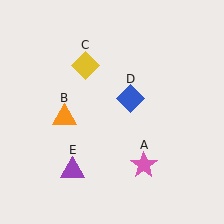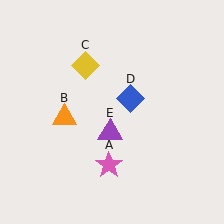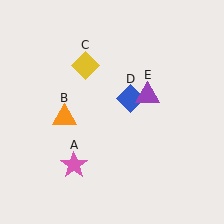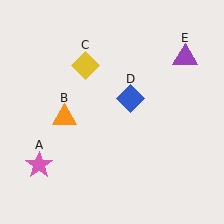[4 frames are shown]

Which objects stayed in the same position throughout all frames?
Orange triangle (object B) and yellow diamond (object C) and blue diamond (object D) remained stationary.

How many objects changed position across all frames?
2 objects changed position: pink star (object A), purple triangle (object E).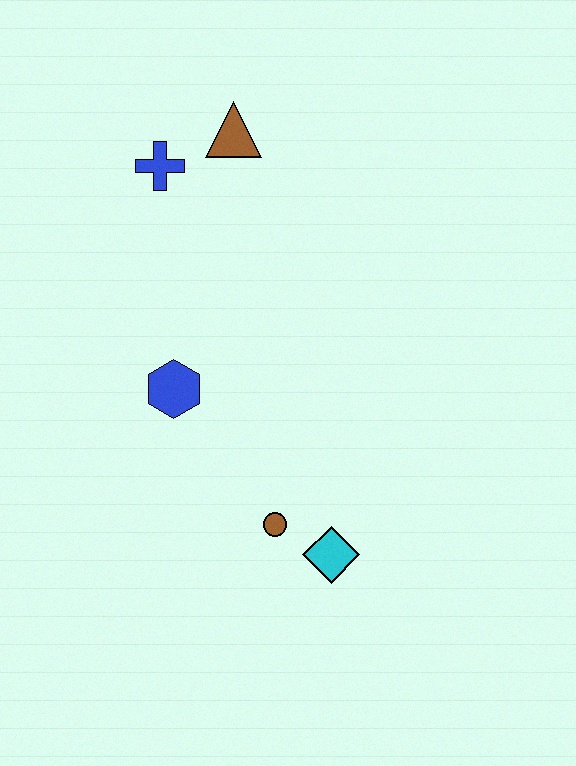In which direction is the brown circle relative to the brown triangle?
The brown circle is below the brown triangle.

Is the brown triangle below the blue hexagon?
No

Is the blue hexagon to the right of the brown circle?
No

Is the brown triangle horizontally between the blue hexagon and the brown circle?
Yes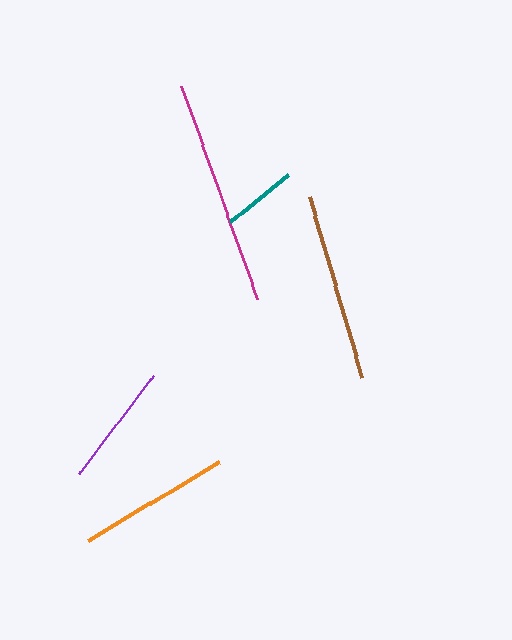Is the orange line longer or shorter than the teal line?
The orange line is longer than the teal line.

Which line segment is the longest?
The magenta line is the longest at approximately 227 pixels.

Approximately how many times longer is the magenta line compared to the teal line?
The magenta line is approximately 3.1 times the length of the teal line.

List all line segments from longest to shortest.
From longest to shortest: magenta, brown, orange, purple, teal.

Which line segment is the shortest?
The teal line is the shortest at approximately 74 pixels.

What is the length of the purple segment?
The purple segment is approximately 124 pixels long.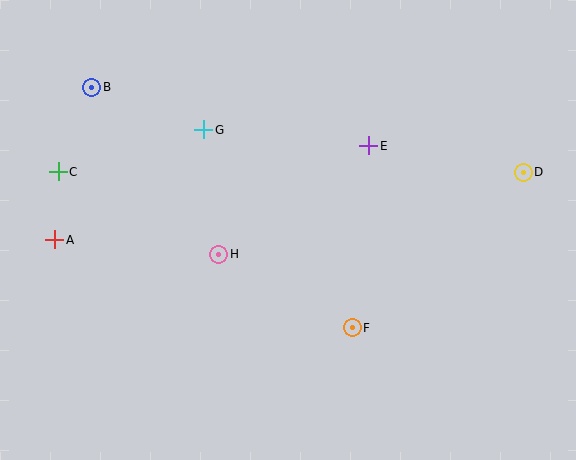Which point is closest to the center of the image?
Point H at (219, 254) is closest to the center.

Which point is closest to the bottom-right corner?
Point F is closest to the bottom-right corner.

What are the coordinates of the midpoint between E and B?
The midpoint between E and B is at (230, 116).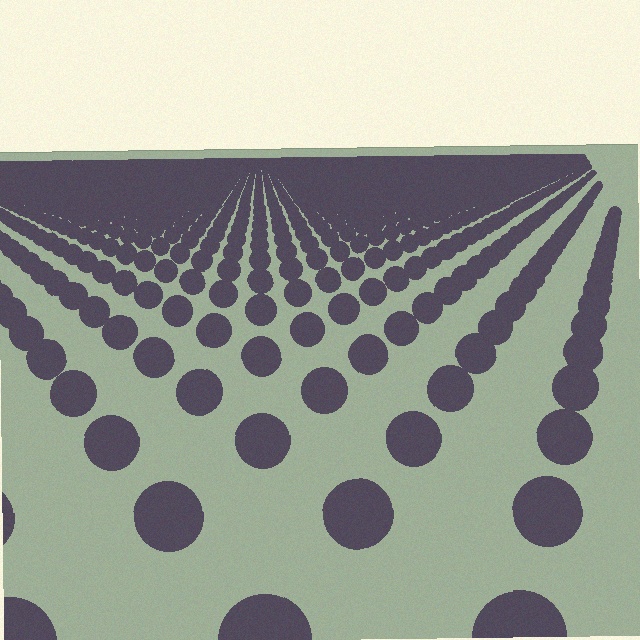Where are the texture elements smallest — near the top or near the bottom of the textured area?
Near the top.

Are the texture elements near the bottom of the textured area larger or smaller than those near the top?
Larger. Near the bottom, elements are closer to the viewer and appear at a bigger on-screen size.